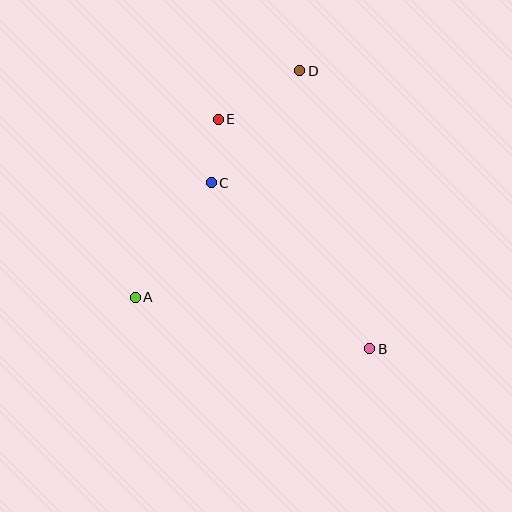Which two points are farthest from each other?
Points B and D are farthest from each other.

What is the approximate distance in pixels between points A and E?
The distance between A and E is approximately 196 pixels.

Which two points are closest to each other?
Points C and E are closest to each other.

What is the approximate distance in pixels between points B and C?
The distance between B and C is approximately 230 pixels.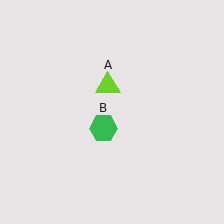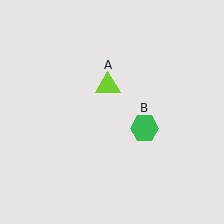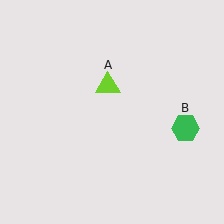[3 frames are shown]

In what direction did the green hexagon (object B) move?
The green hexagon (object B) moved right.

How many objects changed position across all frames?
1 object changed position: green hexagon (object B).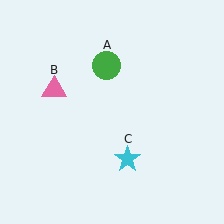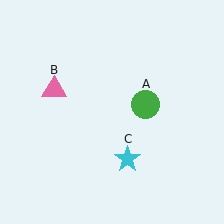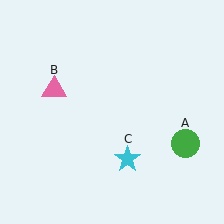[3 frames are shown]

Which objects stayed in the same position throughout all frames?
Pink triangle (object B) and cyan star (object C) remained stationary.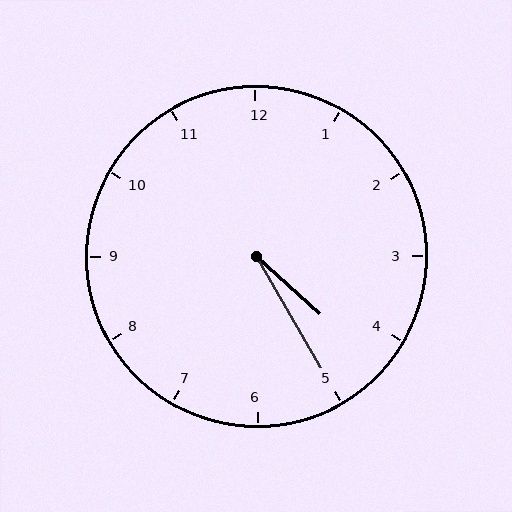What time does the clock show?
4:25.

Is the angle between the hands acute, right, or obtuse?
It is acute.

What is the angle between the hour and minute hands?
Approximately 18 degrees.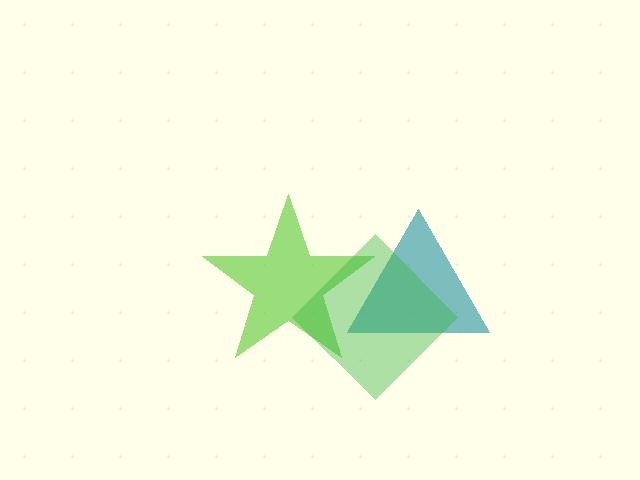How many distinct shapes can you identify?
There are 3 distinct shapes: a lime star, a teal triangle, a green diamond.